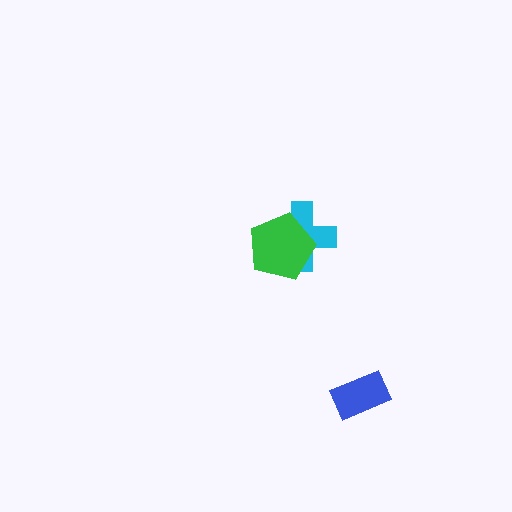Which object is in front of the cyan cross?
The green pentagon is in front of the cyan cross.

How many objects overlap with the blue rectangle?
0 objects overlap with the blue rectangle.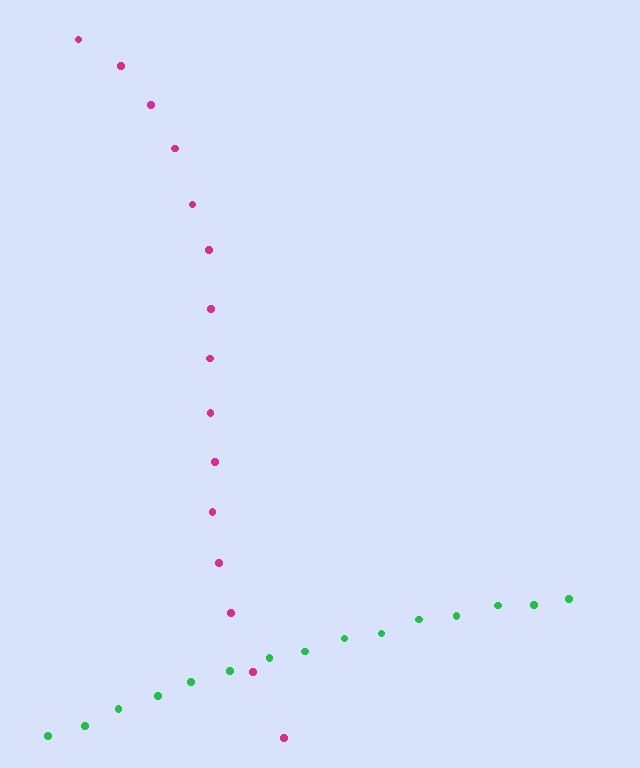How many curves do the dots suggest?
There are 2 distinct paths.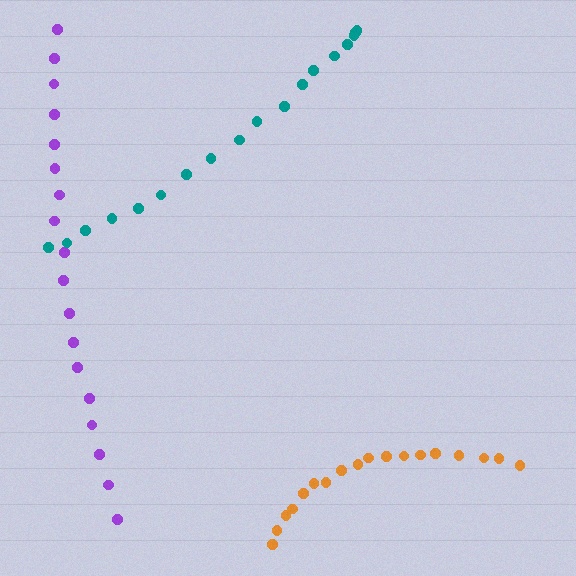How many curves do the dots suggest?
There are 3 distinct paths.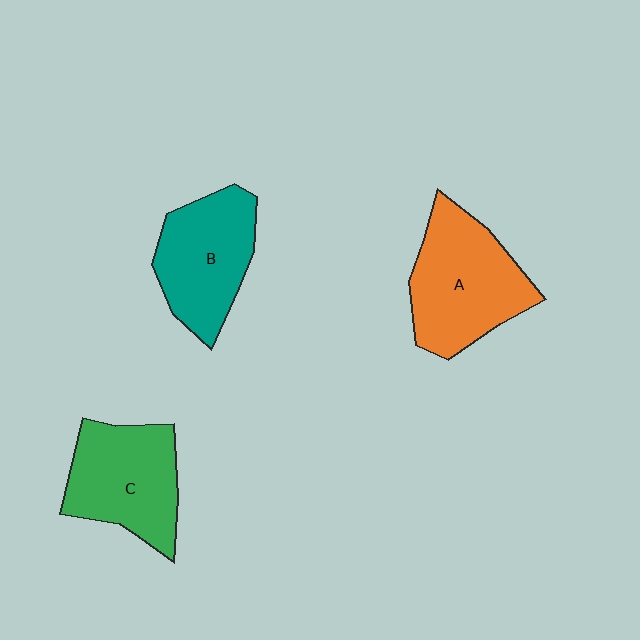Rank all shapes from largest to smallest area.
From largest to smallest: A (orange), C (green), B (teal).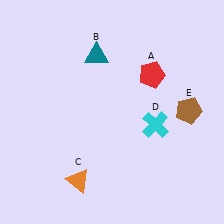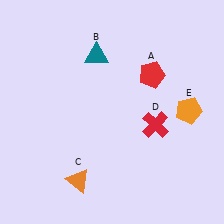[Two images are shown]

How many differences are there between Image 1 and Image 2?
There are 2 differences between the two images.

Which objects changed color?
D changed from cyan to red. E changed from brown to orange.